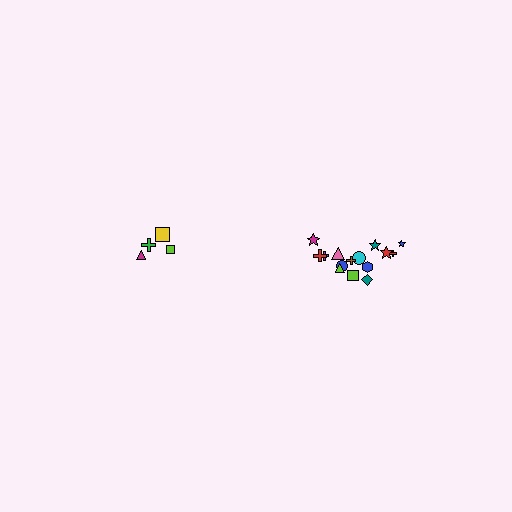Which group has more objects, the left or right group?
The right group.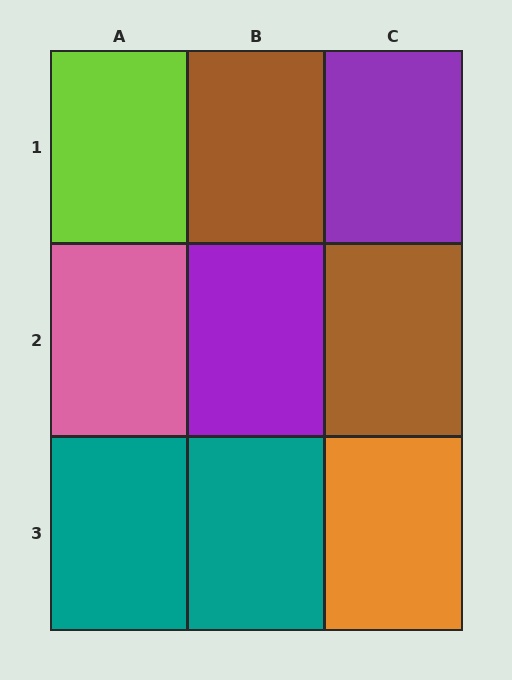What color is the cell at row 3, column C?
Orange.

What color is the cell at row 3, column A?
Teal.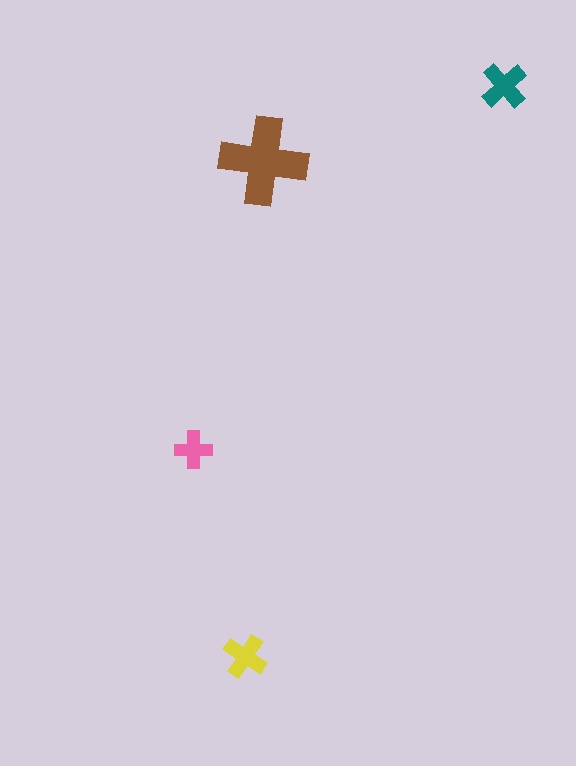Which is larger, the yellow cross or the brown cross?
The brown one.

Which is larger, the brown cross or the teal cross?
The brown one.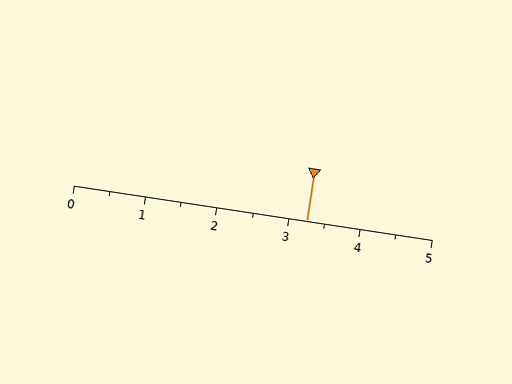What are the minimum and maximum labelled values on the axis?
The axis runs from 0 to 5.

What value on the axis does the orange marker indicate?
The marker indicates approximately 3.2.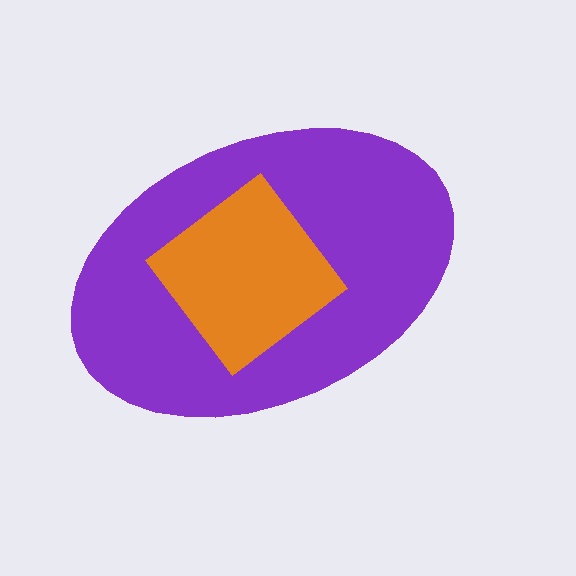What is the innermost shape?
The orange diamond.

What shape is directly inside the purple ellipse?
The orange diamond.